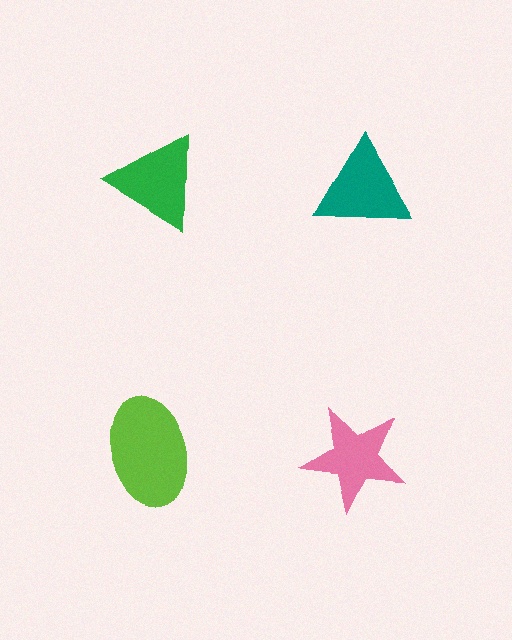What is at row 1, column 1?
A green triangle.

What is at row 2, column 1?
A lime ellipse.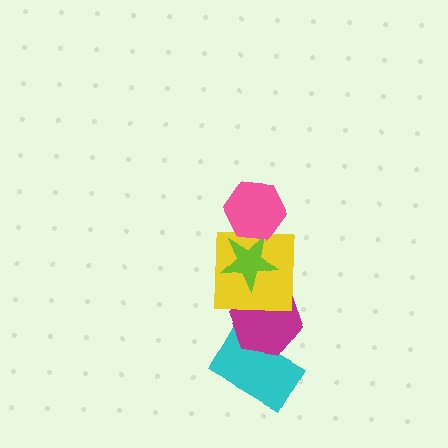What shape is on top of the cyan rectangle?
The magenta hexagon is on top of the cyan rectangle.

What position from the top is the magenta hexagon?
The magenta hexagon is 4th from the top.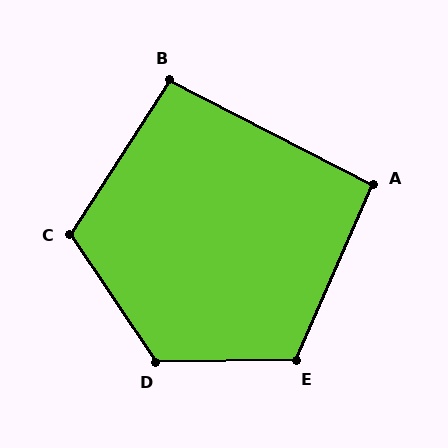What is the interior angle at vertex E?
Approximately 115 degrees (obtuse).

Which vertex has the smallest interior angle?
A, at approximately 94 degrees.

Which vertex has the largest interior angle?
D, at approximately 123 degrees.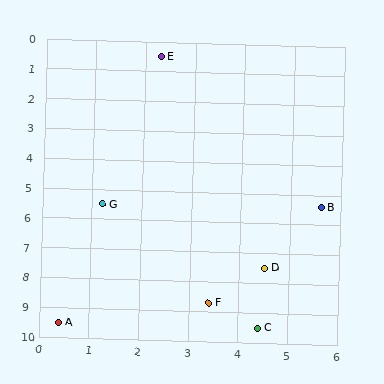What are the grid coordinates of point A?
Point A is at approximately (0.4, 9.5).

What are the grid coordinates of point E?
Point E is at approximately (2.3, 0.5).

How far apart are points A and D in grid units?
Points A and D are about 4.6 grid units apart.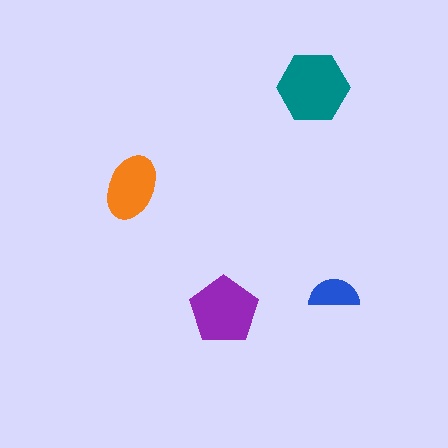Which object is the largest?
The teal hexagon.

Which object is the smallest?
The blue semicircle.